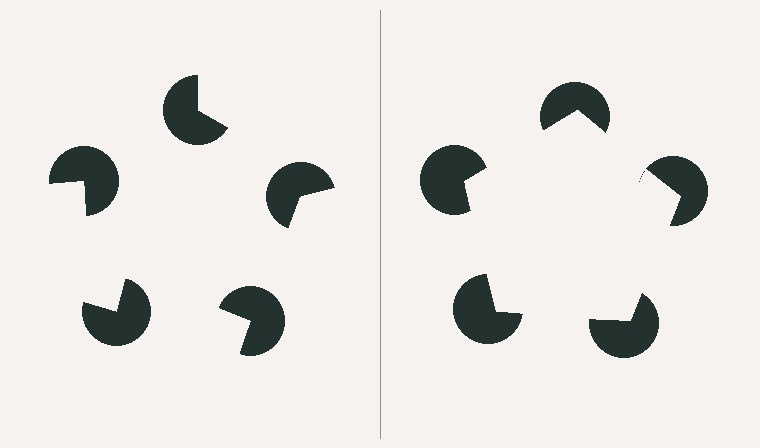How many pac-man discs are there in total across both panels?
10 — 5 on each side.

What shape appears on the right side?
An illusory pentagon.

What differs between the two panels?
The pac-man discs are positioned identically on both sides; only the wedge orientations differ. On the right they align to a pentagon; on the left they are misaligned.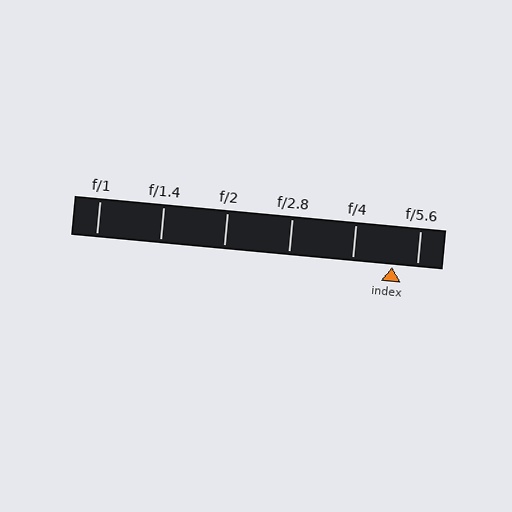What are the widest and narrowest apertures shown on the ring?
The widest aperture shown is f/1 and the narrowest is f/5.6.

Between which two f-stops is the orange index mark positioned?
The index mark is between f/4 and f/5.6.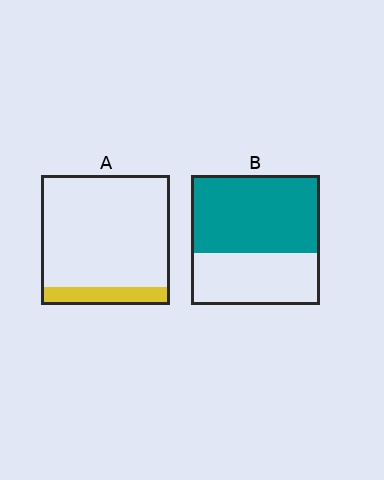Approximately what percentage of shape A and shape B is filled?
A is approximately 15% and B is approximately 60%.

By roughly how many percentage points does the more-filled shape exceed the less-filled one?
By roughly 45 percentage points (B over A).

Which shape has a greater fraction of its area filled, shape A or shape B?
Shape B.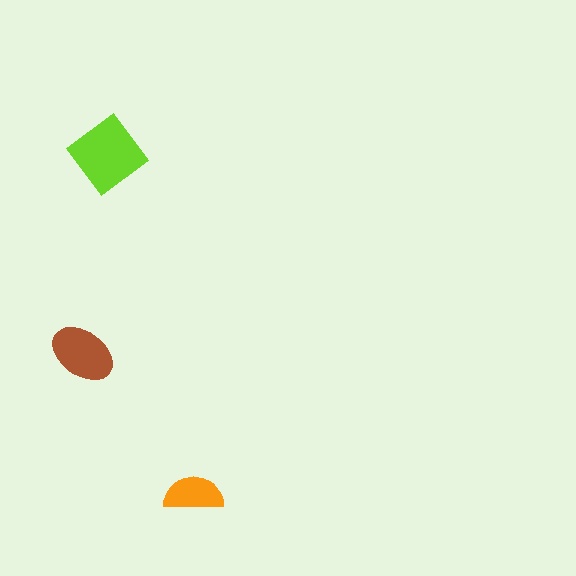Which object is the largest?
The lime diamond.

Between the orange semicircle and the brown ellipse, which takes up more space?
The brown ellipse.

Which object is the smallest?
The orange semicircle.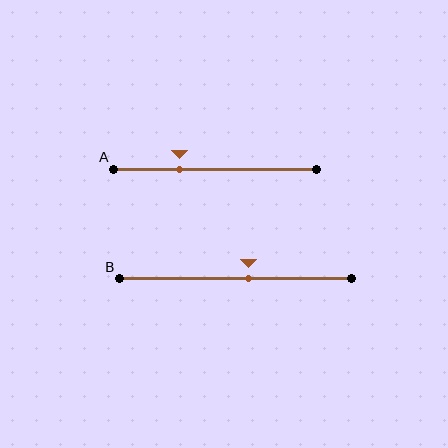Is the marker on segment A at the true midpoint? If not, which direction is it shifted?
No, the marker on segment A is shifted to the left by about 18% of the segment length.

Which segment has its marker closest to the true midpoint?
Segment B has its marker closest to the true midpoint.